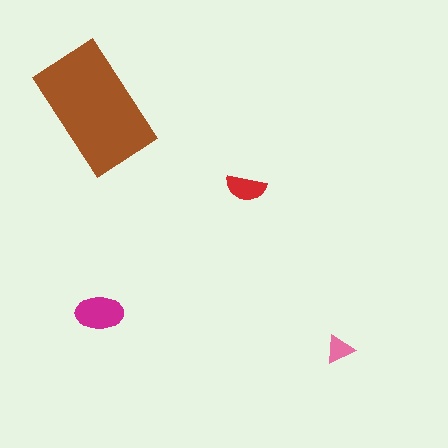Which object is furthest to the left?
The brown rectangle is leftmost.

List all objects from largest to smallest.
The brown rectangle, the magenta ellipse, the red semicircle, the pink triangle.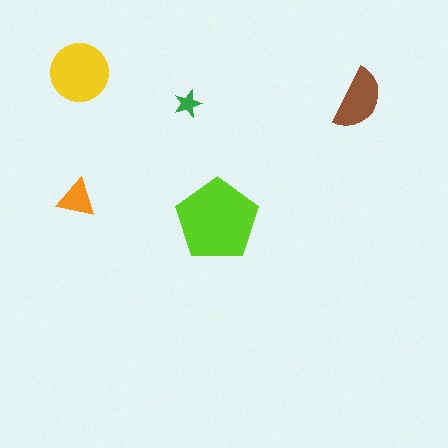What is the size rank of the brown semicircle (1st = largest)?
3rd.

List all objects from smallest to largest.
The green star, the orange triangle, the brown semicircle, the yellow circle, the lime pentagon.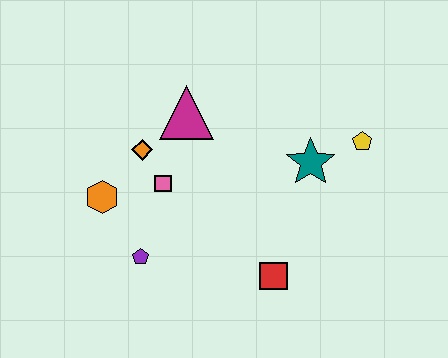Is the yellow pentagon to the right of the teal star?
Yes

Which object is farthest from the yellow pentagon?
The orange hexagon is farthest from the yellow pentagon.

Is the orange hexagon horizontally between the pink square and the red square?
No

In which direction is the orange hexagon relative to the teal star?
The orange hexagon is to the left of the teal star.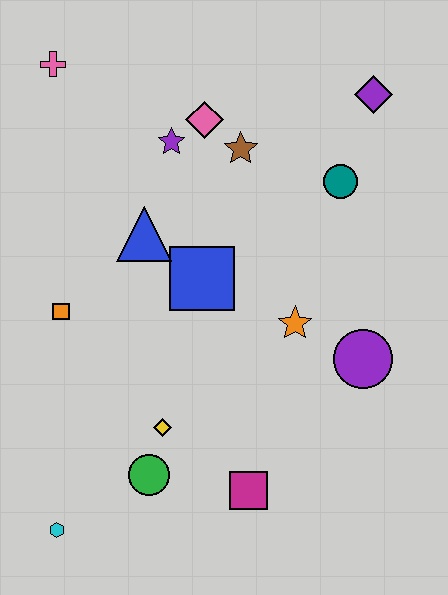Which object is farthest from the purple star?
The cyan hexagon is farthest from the purple star.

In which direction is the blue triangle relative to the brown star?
The blue triangle is to the left of the brown star.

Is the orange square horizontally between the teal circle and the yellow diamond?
No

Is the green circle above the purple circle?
No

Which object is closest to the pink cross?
The purple star is closest to the pink cross.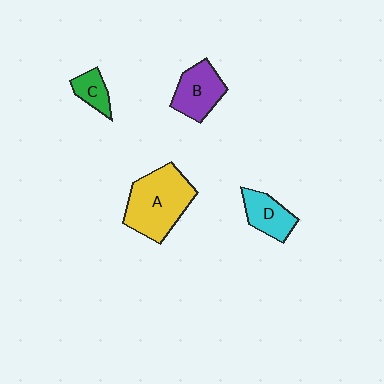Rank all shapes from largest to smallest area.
From largest to smallest: A (yellow), B (purple), D (cyan), C (green).